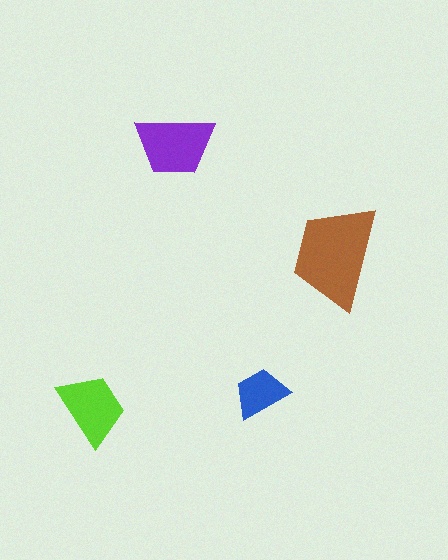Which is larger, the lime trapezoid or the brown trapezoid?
The brown one.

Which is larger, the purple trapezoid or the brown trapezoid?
The brown one.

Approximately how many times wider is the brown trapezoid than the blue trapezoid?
About 2 times wider.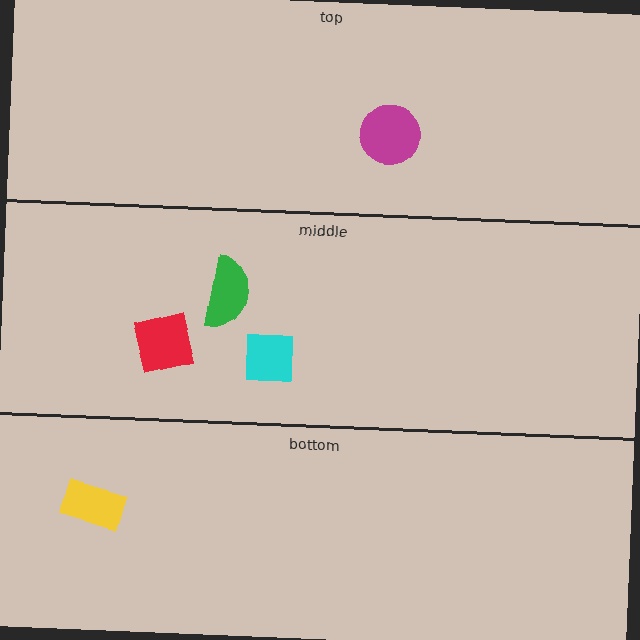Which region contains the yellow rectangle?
The bottom region.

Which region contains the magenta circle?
The top region.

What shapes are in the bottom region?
The yellow rectangle.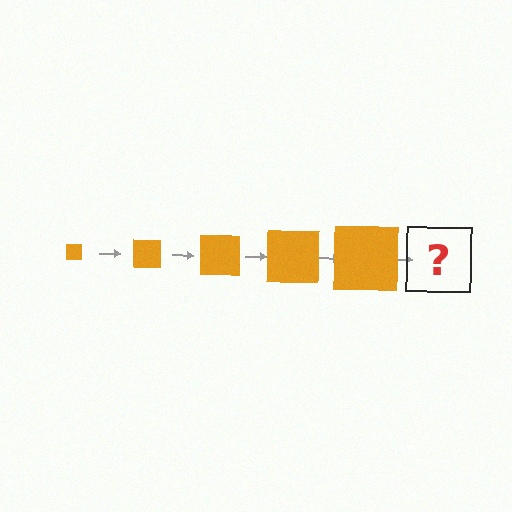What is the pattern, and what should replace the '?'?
The pattern is that the square gets progressively larger each step. The '?' should be an orange square, larger than the previous one.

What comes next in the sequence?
The next element should be an orange square, larger than the previous one.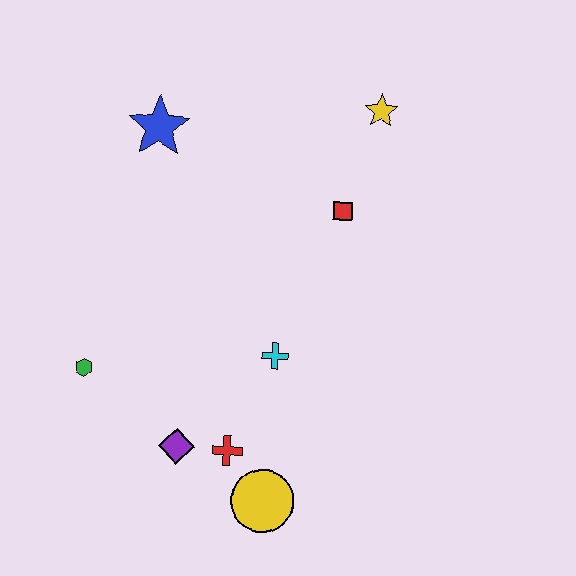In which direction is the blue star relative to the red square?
The blue star is to the left of the red square.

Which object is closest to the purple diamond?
The red cross is closest to the purple diamond.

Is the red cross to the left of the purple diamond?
No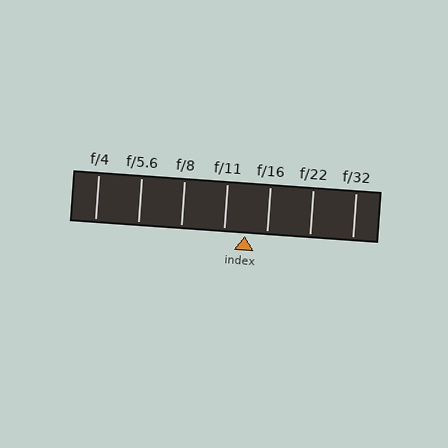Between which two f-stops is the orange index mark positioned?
The index mark is between f/11 and f/16.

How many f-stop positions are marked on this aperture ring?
There are 7 f-stop positions marked.